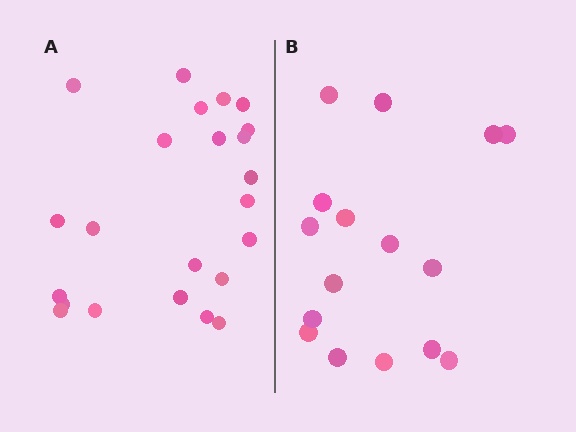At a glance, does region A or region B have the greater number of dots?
Region A (the left region) has more dots.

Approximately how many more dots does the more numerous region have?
Region A has roughly 8 or so more dots than region B.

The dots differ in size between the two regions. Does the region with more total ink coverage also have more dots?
No. Region B has more total ink coverage because its dots are larger, but region A actually contains more individual dots. Total area can be misleading — the number of items is what matters here.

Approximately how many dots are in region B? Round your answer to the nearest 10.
About 20 dots. (The exact count is 16, which rounds to 20.)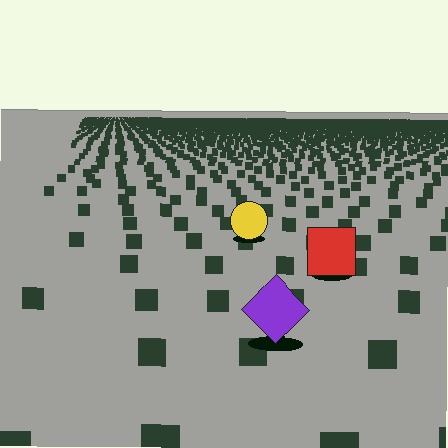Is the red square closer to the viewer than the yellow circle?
Yes. The red square is closer — you can tell from the texture gradient: the ground texture is coarser near it.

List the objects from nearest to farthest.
From nearest to farthest: the purple diamond, the red square, the yellow circle.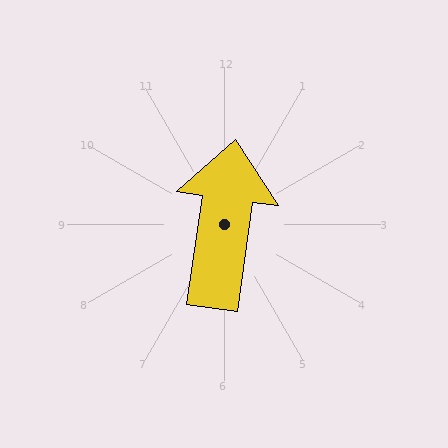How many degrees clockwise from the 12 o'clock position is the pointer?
Approximately 8 degrees.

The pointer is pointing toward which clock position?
Roughly 12 o'clock.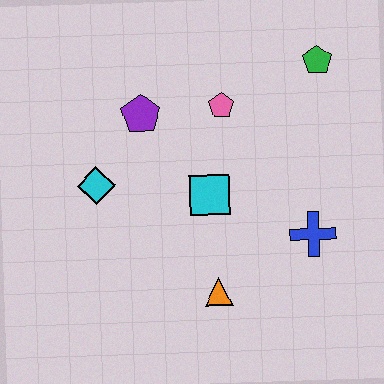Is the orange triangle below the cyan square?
Yes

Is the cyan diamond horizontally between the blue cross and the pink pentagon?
No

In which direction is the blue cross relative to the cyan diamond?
The blue cross is to the right of the cyan diamond.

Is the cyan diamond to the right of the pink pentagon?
No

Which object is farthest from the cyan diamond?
The green pentagon is farthest from the cyan diamond.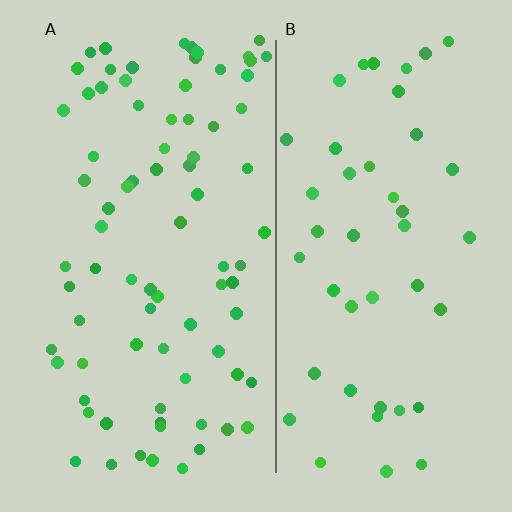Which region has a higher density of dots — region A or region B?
A (the left).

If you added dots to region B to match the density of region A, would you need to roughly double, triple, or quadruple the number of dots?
Approximately double.